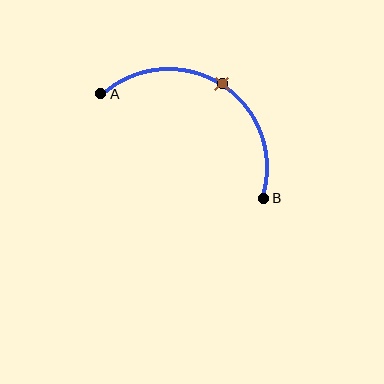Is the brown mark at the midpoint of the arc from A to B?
Yes. The brown mark lies on the arc at equal arc-length from both A and B — it is the arc midpoint.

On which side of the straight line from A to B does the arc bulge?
The arc bulges above the straight line connecting A and B.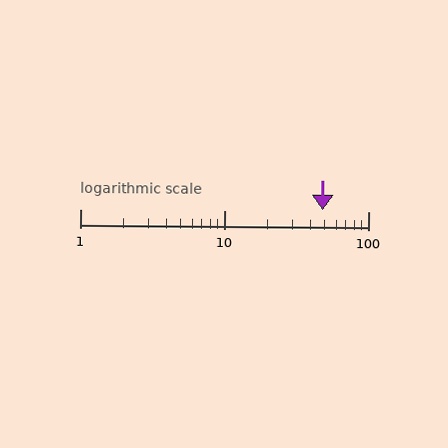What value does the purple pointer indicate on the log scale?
The pointer indicates approximately 48.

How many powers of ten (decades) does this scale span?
The scale spans 2 decades, from 1 to 100.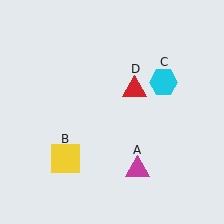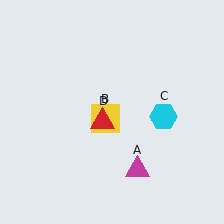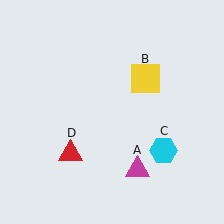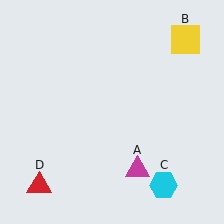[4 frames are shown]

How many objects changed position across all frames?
3 objects changed position: yellow square (object B), cyan hexagon (object C), red triangle (object D).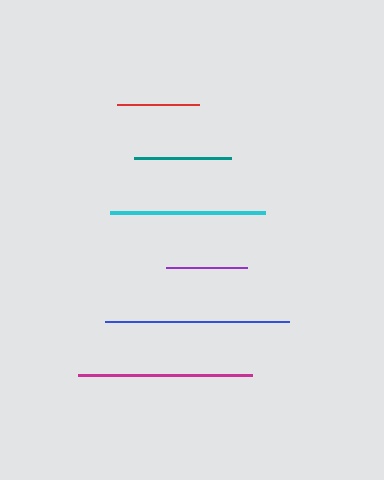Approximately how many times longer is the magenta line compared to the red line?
The magenta line is approximately 2.1 times the length of the red line.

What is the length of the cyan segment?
The cyan segment is approximately 155 pixels long.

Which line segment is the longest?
The blue line is the longest at approximately 184 pixels.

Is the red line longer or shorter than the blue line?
The blue line is longer than the red line.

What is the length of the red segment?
The red segment is approximately 82 pixels long.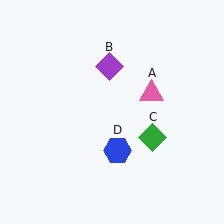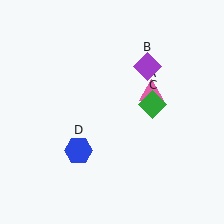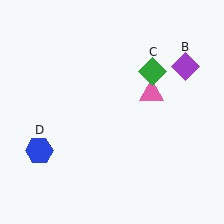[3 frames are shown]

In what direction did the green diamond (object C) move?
The green diamond (object C) moved up.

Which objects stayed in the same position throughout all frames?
Pink triangle (object A) remained stationary.